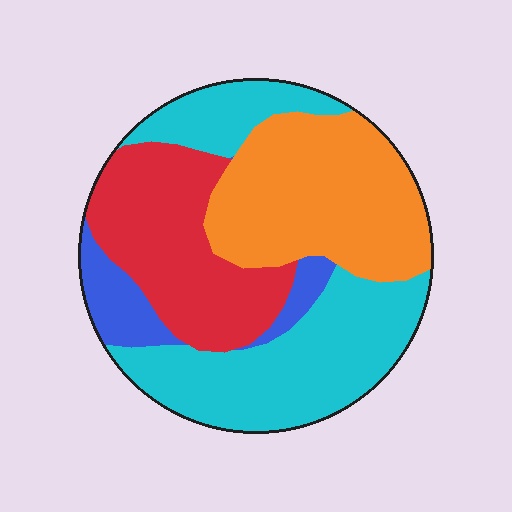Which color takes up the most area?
Cyan, at roughly 35%.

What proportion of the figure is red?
Red takes up about one quarter (1/4) of the figure.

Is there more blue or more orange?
Orange.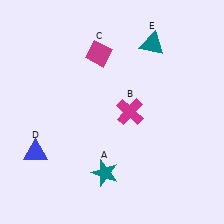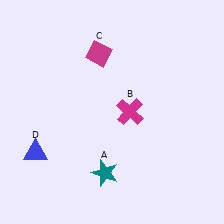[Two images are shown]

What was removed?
The teal triangle (E) was removed in Image 2.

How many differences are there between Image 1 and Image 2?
There is 1 difference between the two images.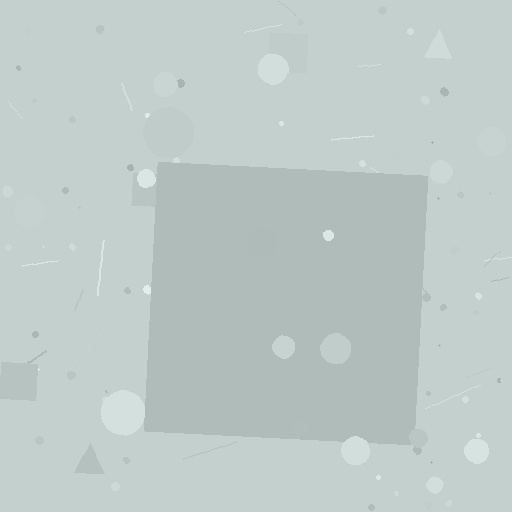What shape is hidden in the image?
A square is hidden in the image.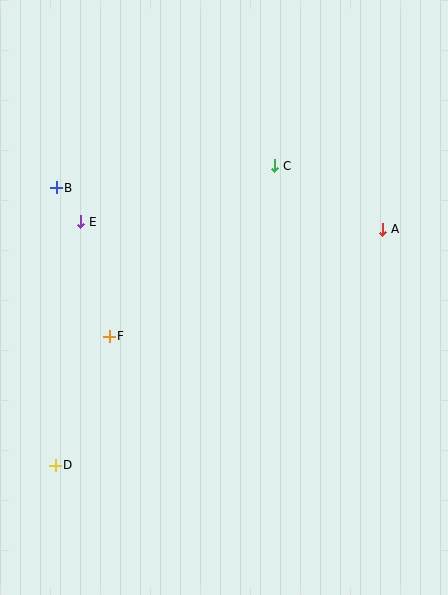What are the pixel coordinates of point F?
Point F is at (109, 336).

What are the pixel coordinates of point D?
Point D is at (55, 465).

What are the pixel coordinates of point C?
Point C is at (275, 166).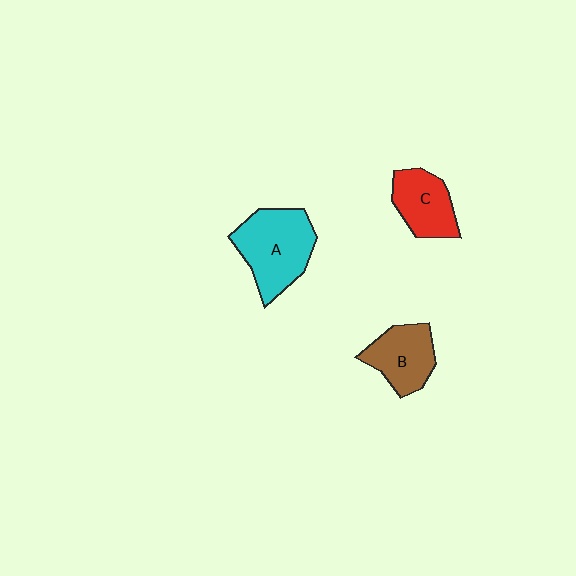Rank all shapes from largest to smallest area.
From largest to smallest: A (cyan), B (brown), C (red).